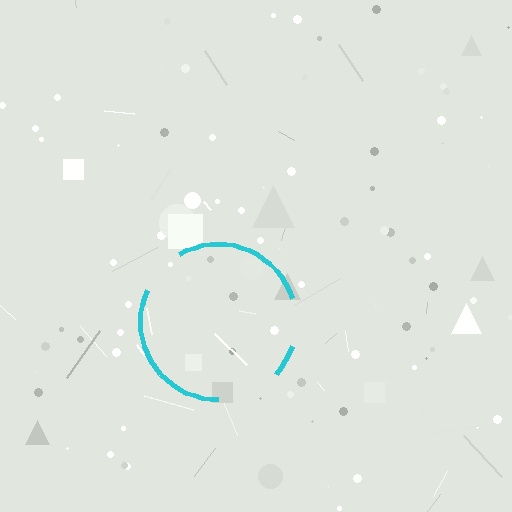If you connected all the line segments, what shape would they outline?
They would outline a circle.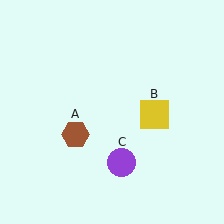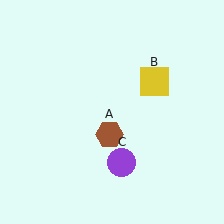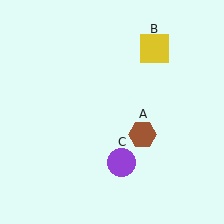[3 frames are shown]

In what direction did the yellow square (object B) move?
The yellow square (object B) moved up.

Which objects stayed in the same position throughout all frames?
Purple circle (object C) remained stationary.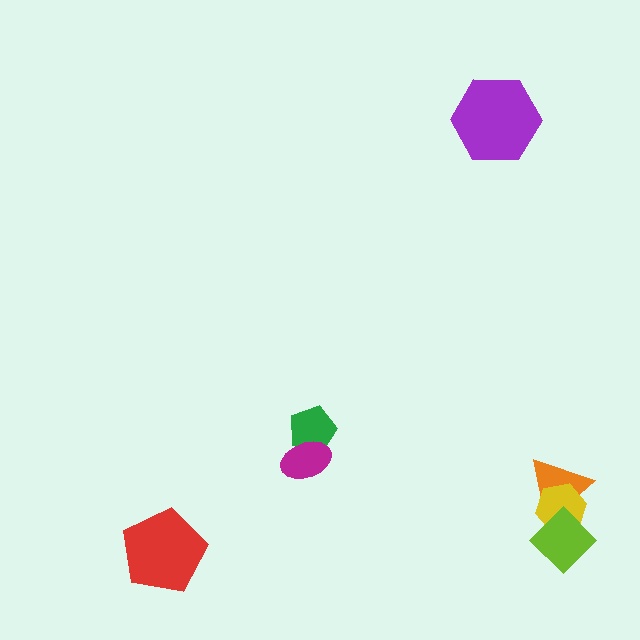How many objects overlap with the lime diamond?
2 objects overlap with the lime diamond.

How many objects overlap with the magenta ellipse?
1 object overlaps with the magenta ellipse.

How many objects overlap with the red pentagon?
0 objects overlap with the red pentagon.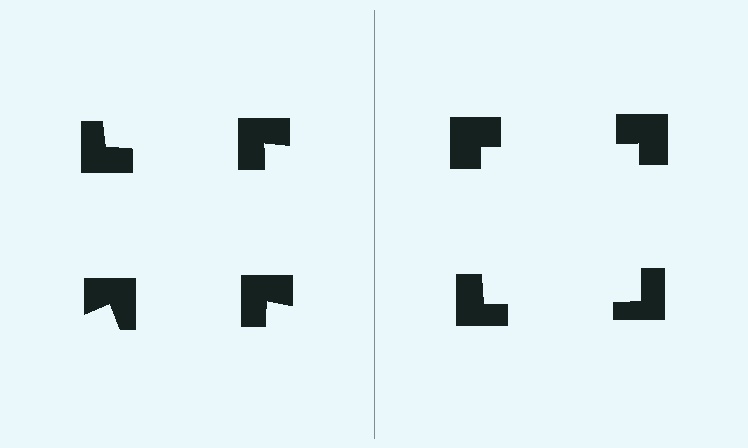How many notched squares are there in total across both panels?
8 — 4 on each side.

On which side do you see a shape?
An illusory square appears on the right side. On the left side the wedge cuts are rotated, so no coherent shape forms.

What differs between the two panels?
The notched squares are positioned identically on both sides; only the wedge orientations differ. On the right they align to a square; on the left they are misaligned.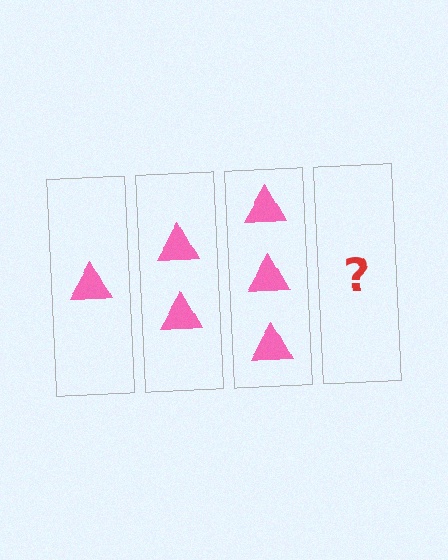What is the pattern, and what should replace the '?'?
The pattern is that each step adds one more triangle. The '?' should be 4 triangles.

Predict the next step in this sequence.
The next step is 4 triangles.